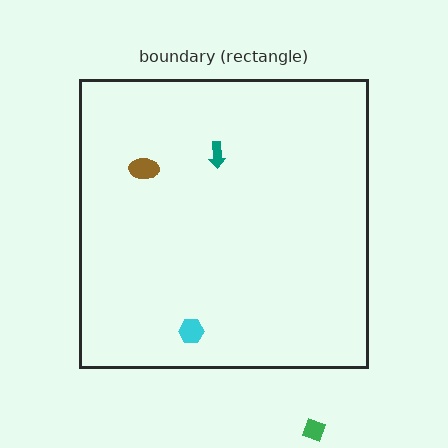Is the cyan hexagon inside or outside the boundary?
Inside.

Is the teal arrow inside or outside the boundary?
Inside.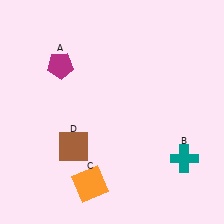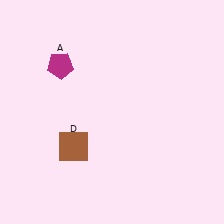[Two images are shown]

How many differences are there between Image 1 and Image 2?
There are 2 differences between the two images.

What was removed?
The teal cross (B), the orange square (C) were removed in Image 2.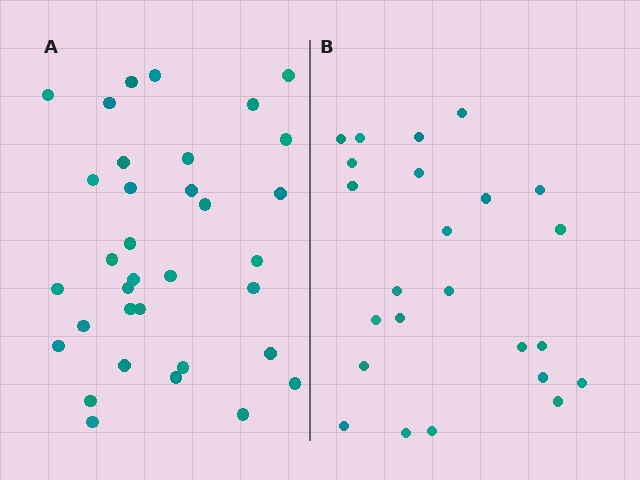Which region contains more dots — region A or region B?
Region A (the left region) has more dots.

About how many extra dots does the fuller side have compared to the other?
Region A has roughly 10 or so more dots than region B.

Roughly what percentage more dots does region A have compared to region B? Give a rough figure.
About 40% more.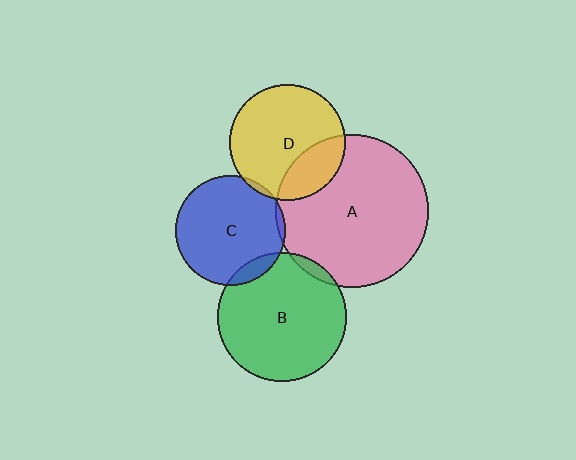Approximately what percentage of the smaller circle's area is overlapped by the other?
Approximately 5%.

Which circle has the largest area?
Circle A (pink).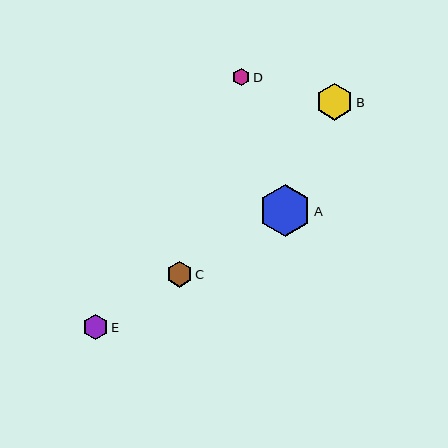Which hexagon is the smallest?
Hexagon D is the smallest with a size of approximately 17 pixels.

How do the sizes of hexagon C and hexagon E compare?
Hexagon C and hexagon E are approximately the same size.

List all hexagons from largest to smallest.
From largest to smallest: A, B, C, E, D.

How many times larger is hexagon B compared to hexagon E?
Hexagon B is approximately 1.4 times the size of hexagon E.